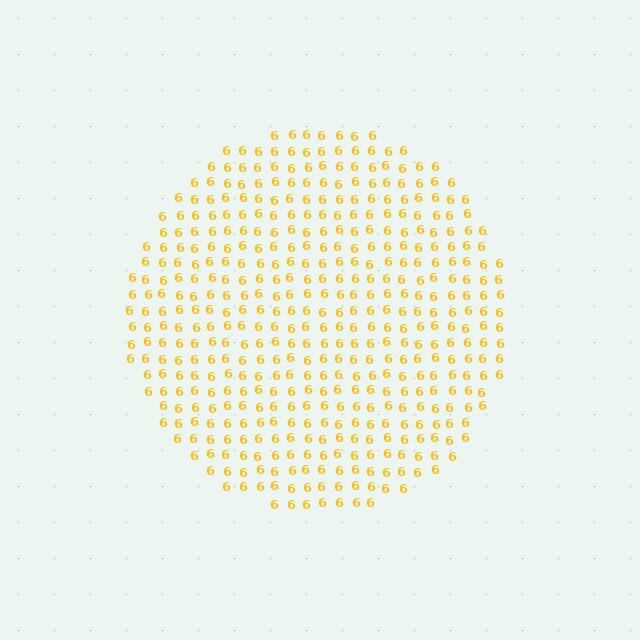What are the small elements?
The small elements are digit 6's.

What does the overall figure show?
The overall figure shows a circle.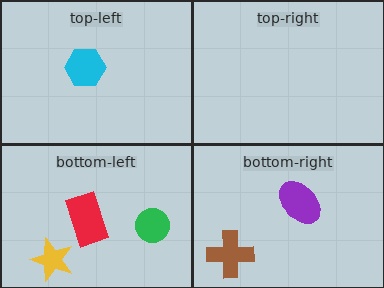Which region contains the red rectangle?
The bottom-left region.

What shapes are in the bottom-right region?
The purple ellipse, the brown cross.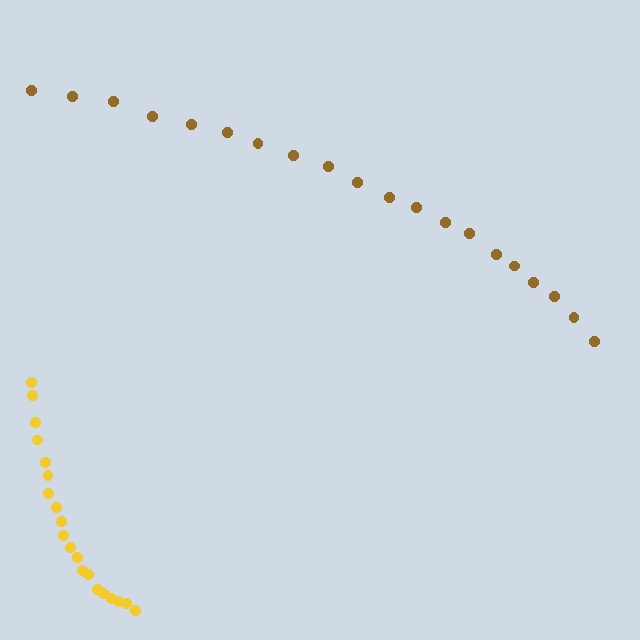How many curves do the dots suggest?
There are 2 distinct paths.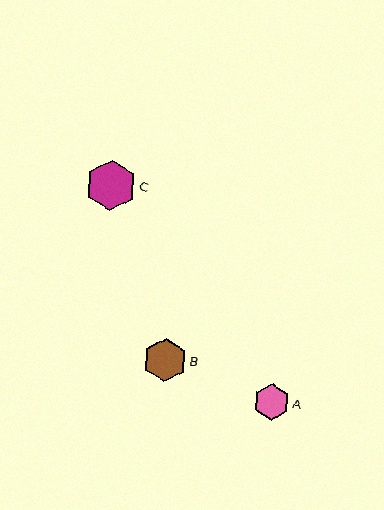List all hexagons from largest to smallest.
From largest to smallest: C, B, A.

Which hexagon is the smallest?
Hexagon A is the smallest with a size of approximately 37 pixels.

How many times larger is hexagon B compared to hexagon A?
Hexagon B is approximately 1.2 times the size of hexagon A.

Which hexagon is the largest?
Hexagon C is the largest with a size of approximately 51 pixels.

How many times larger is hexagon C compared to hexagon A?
Hexagon C is approximately 1.4 times the size of hexagon A.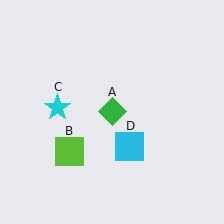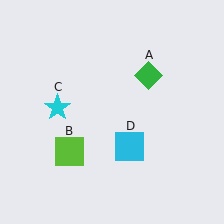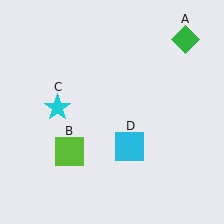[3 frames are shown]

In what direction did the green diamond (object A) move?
The green diamond (object A) moved up and to the right.